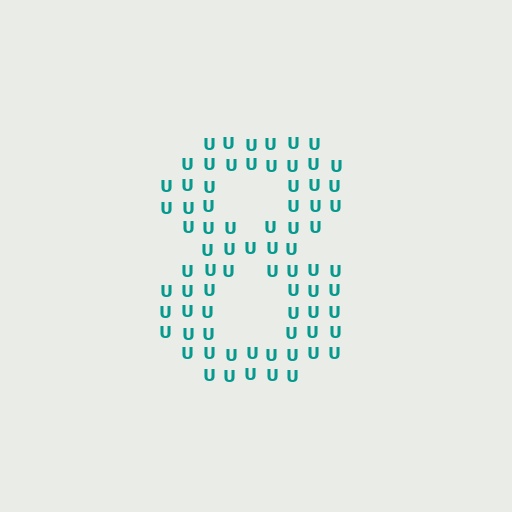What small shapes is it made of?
It is made of small letter U's.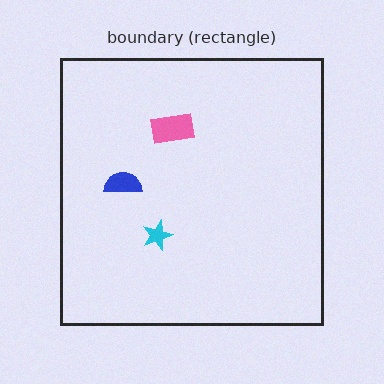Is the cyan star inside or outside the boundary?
Inside.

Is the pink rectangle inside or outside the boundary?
Inside.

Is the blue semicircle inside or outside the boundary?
Inside.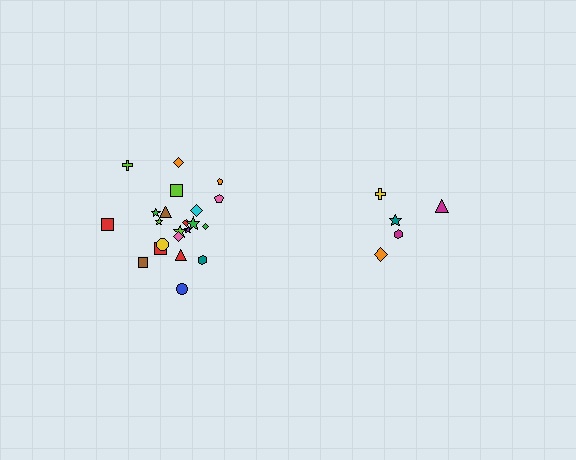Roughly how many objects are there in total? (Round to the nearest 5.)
Roughly 25 objects in total.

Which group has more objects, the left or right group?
The left group.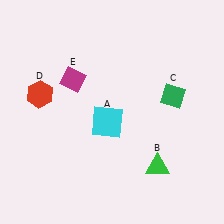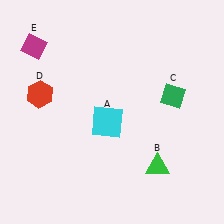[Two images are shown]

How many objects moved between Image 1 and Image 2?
1 object moved between the two images.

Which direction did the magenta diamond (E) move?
The magenta diamond (E) moved left.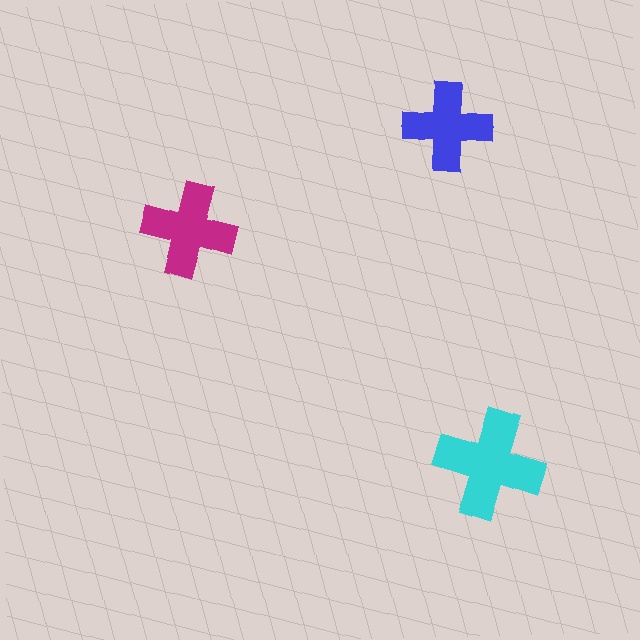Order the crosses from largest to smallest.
the cyan one, the magenta one, the blue one.